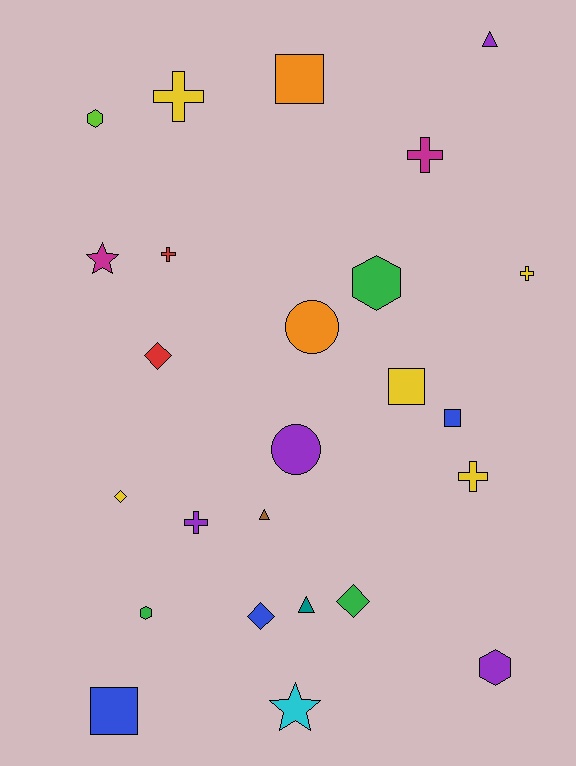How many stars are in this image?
There are 2 stars.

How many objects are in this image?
There are 25 objects.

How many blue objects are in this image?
There are 3 blue objects.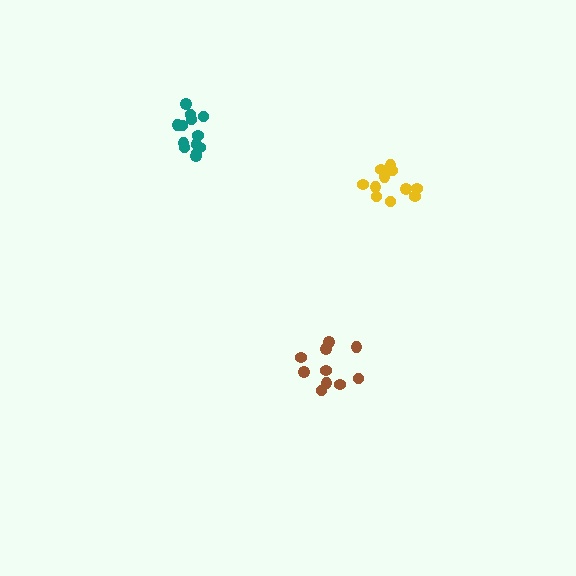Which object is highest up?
The teal cluster is topmost.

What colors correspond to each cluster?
The clusters are colored: yellow, brown, teal.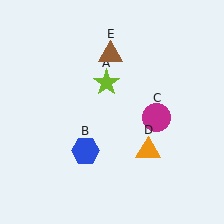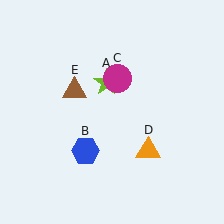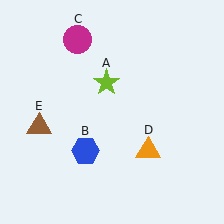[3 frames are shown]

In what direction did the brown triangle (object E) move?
The brown triangle (object E) moved down and to the left.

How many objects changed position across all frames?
2 objects changed position: magenta circle (object C), brown triangle (object E).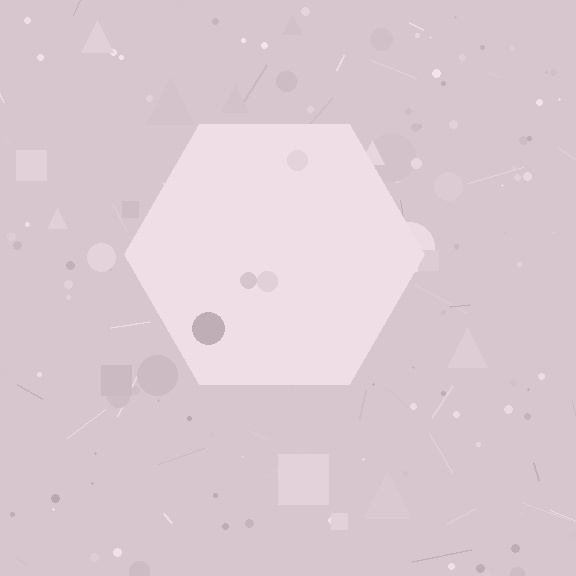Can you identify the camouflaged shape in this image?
The camouflaged shape is a hexagon.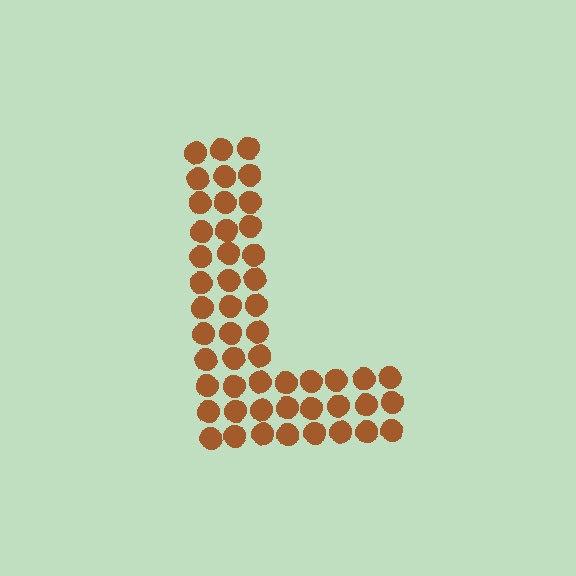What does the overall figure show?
The overall figure shows the letter L.